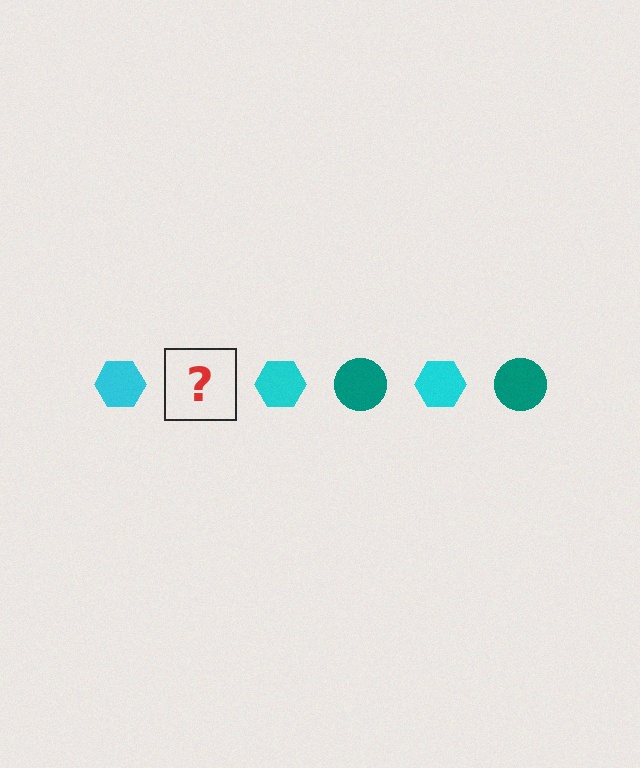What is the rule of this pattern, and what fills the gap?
The rule is that the pattern alternates between cyan hexagon and teal circle. The gap should be filled with a teal circle.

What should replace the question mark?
The question mark should be replaced with a teal circle.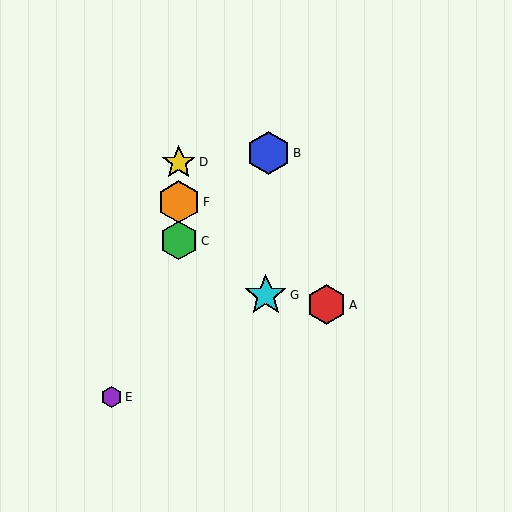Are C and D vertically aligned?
Yes, both are at x≈179.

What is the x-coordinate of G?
Object G is at x≈266.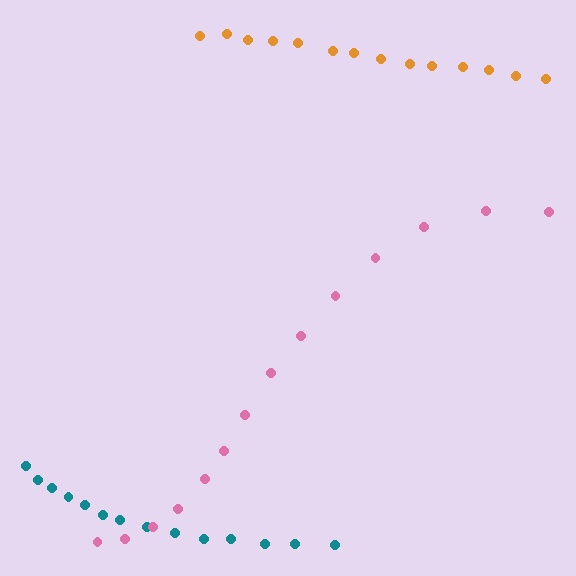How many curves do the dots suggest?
There are 3 distinct paths.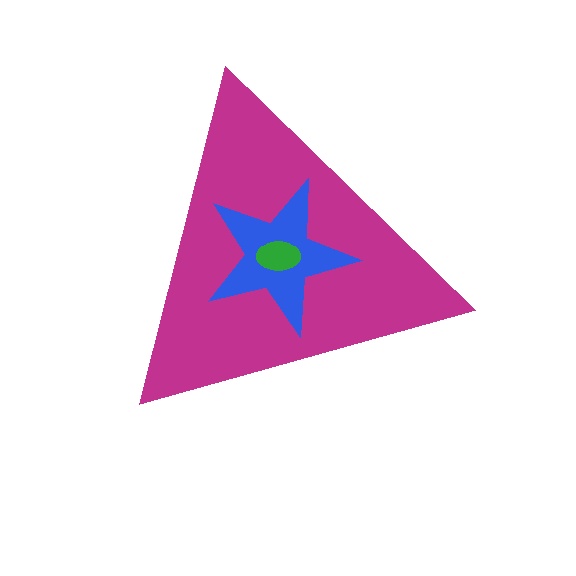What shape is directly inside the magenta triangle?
The blue star.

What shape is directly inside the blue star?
The green ellipse.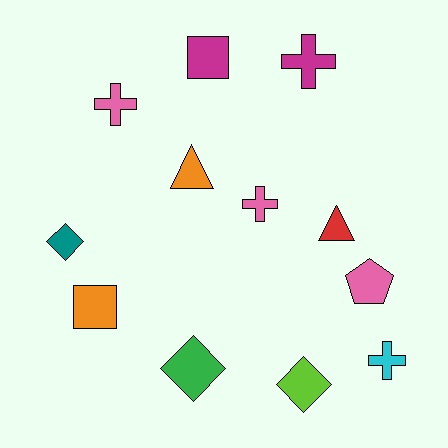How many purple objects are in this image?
There are no purple objects.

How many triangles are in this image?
There are 2 triangles.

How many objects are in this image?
There are 12 objects.